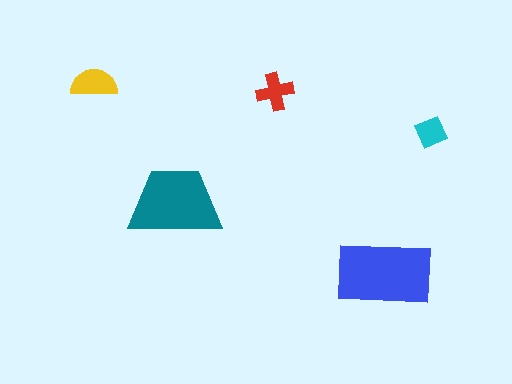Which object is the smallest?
The cyan diamond.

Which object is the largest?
The blue rectangle.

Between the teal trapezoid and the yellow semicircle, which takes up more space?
The teal trapezoid.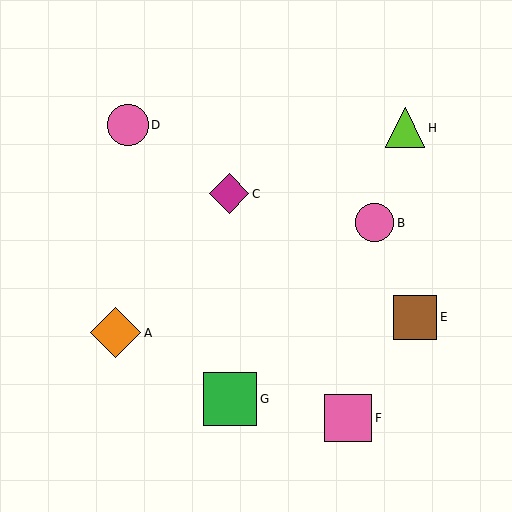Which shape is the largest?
The green square (labeled G) is the largest.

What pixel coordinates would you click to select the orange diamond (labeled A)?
Click at (116, 333) to select the orange diamond A.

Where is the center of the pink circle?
The center of the pink circle is at (375, 223).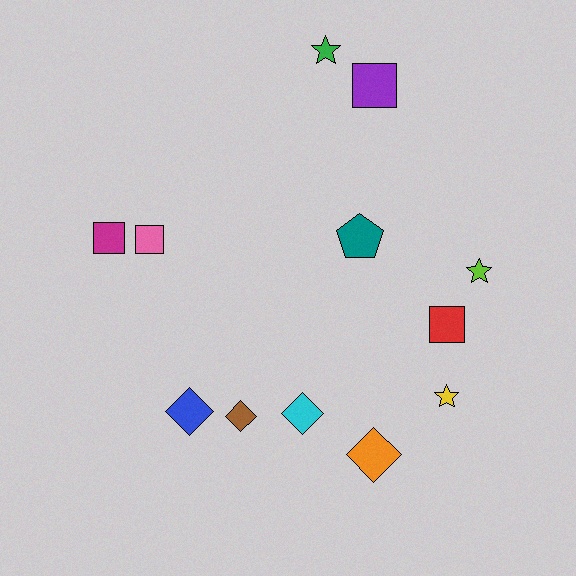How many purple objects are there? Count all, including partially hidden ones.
There is 1 purple object.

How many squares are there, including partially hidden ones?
There are 4 squares.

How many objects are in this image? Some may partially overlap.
There are 12 objects.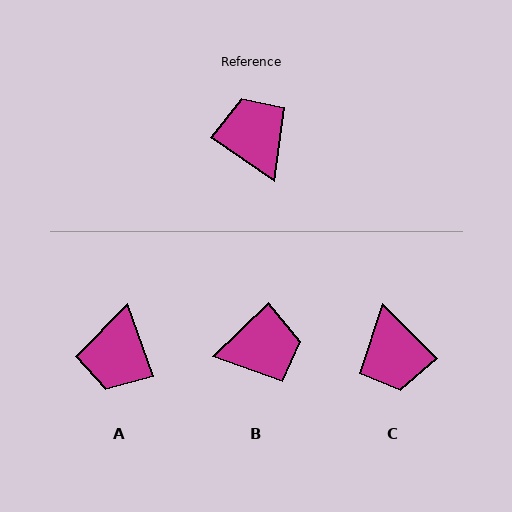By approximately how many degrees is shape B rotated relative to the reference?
Approximately 102 degrees clockwise.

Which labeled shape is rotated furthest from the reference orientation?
C, about 170 degrees away.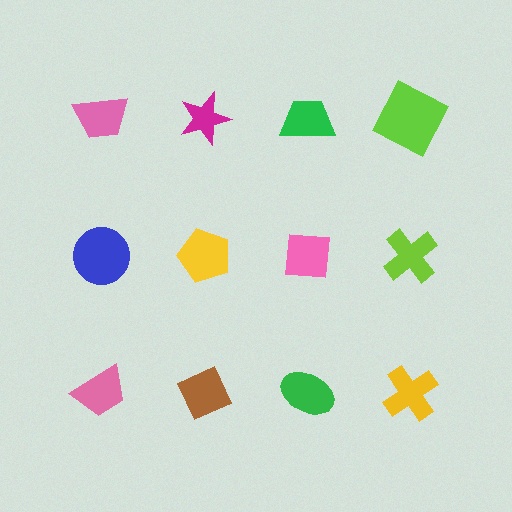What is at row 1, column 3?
A green trapezoid.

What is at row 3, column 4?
A yellow cross.